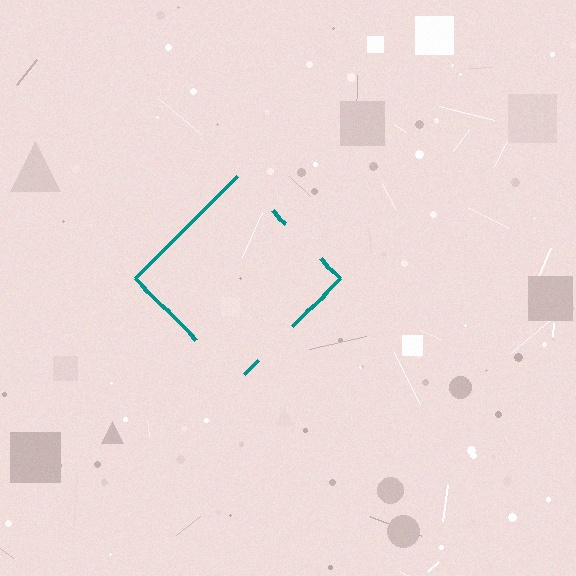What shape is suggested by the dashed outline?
The dashed outline suggests a diamond.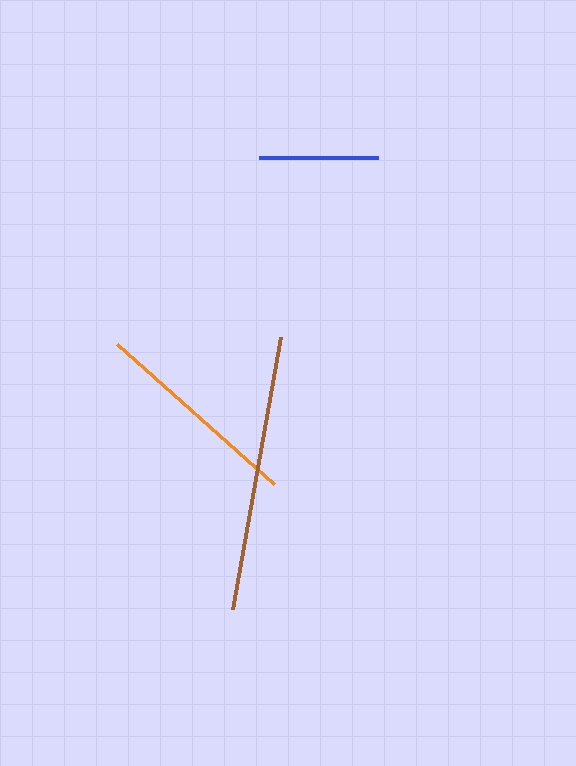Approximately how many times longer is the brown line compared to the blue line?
The brown line is approximately 2.3 times the length of the blue line.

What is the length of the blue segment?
The blue segment is approximately 119 pixels long.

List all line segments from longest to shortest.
From longest to shortest: brown, orange, blue.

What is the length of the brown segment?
The brown segment is approximately 277 pixels long.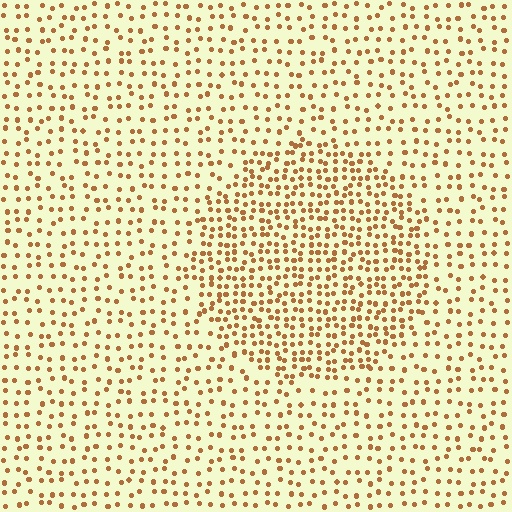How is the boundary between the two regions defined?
The boundary is defined by a change in element density (approximately 1.9x ratio). All elements are the same color, size, and shape.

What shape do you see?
I see a circle.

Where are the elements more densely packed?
The elements are more densely packed inside the circle boundary.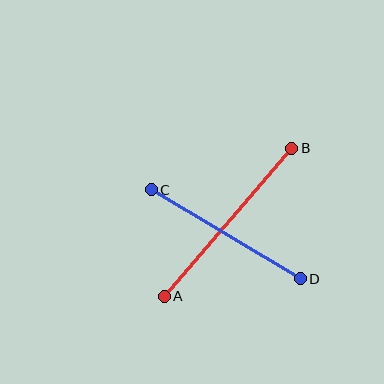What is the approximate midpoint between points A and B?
The midpoint is at approximately (228, 222) pixels.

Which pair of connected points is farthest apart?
Points A and B are farthest apart.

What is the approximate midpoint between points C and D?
The midpoint is at approximately (226, 234) pixels.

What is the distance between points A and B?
The distance is approximately 195 pixels.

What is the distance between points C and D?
The distance is approximately 174 pixels.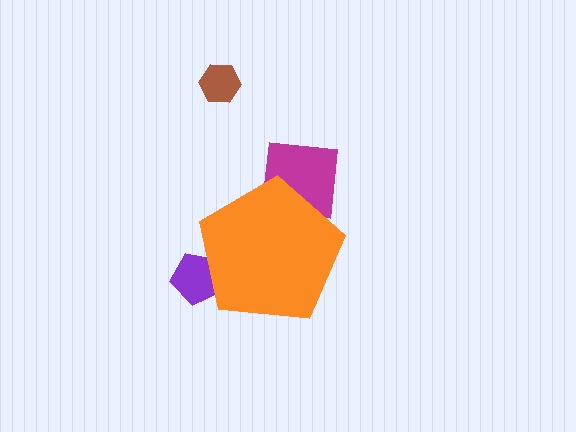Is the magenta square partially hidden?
Yes, the magenta square is partially hidden behind the orange pentagon.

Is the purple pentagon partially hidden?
Yes, the purple pentagon is partially hidden behind the orange pentagon.